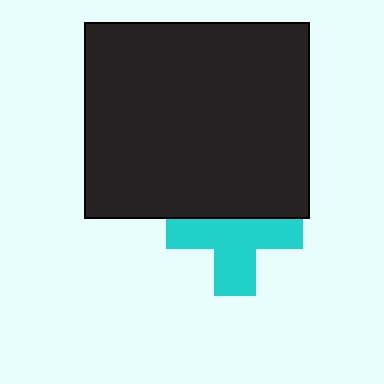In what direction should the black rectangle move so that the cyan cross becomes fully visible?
The black rectangle should move up. That is the shortest direction to clear the overlap and leave the cyan cross fully visible.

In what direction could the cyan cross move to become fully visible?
The cyan cross could move down. That would shift it out from behind the black rectangle entirely.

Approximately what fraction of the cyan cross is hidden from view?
Roughly 38% of the cyan cross is hidden behind the black rectangle.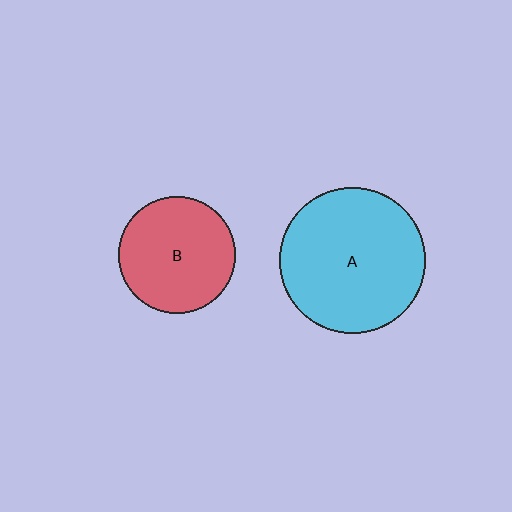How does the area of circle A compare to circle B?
Approximately 1.6 times.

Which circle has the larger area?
Circle A (cyan).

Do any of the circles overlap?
No, none of the circles overlap.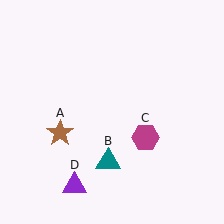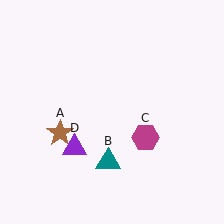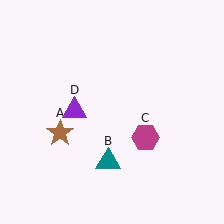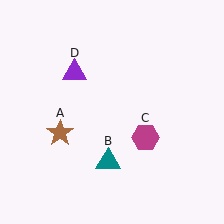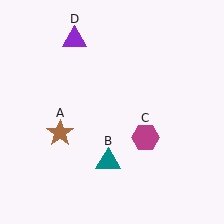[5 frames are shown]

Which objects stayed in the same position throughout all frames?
Brown star (object A) and teal triangle (object B) and magenta hexagon (object C) remained stationary.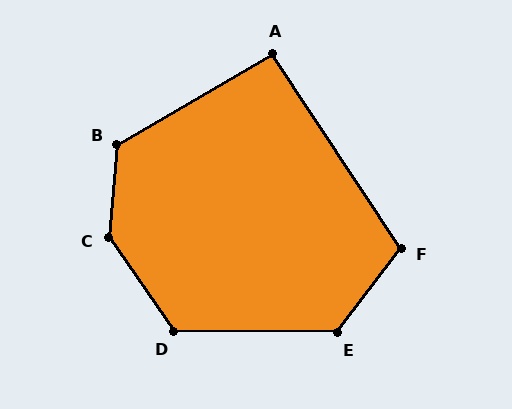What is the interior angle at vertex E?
Approximately 127 degrees (obtuse).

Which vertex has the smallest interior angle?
A, at approximately 93 degrees.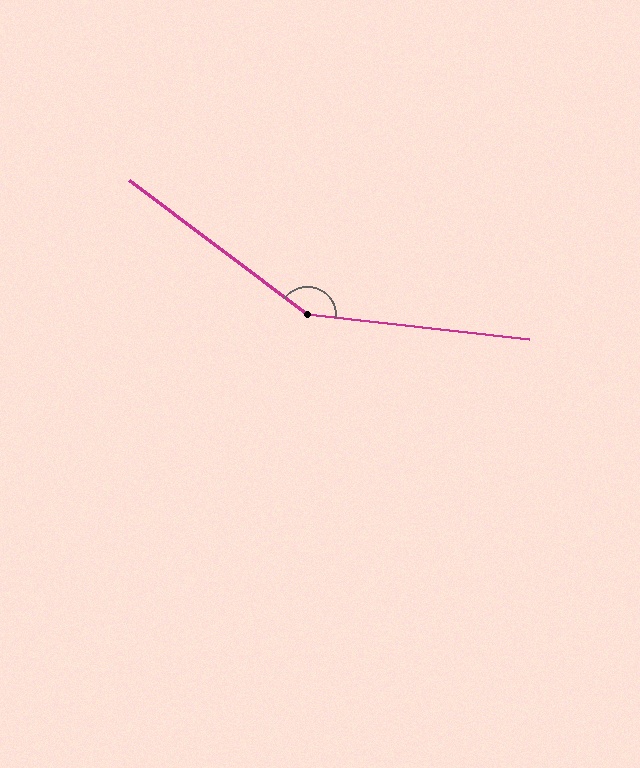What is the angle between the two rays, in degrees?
Approximately 149 degrees.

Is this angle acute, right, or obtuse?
It is obtuse.